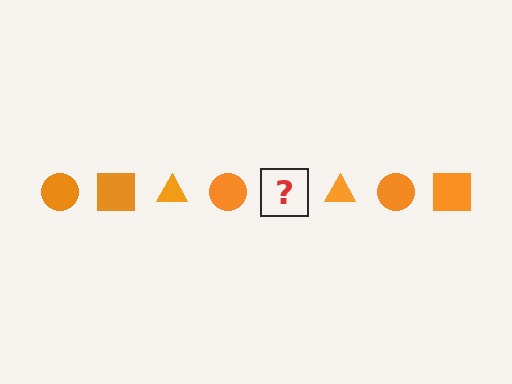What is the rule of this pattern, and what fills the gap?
The rule is that the pattern cycles through circle, square, triangle shapes in orange. The gap should be filled with an orange square.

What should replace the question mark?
The question mark should be replaced with an orange square.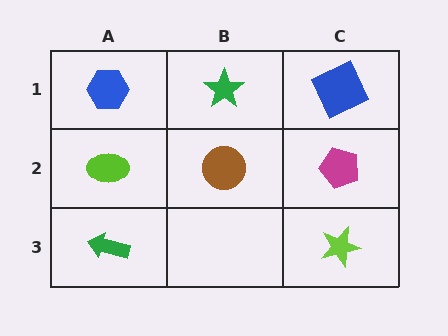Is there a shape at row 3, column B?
No, that cell is empty.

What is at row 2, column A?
A lime ellipse.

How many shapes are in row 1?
3 shapes.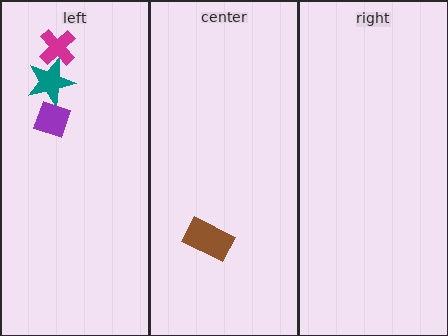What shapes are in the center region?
The brown rectangle.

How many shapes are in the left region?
3.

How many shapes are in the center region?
1.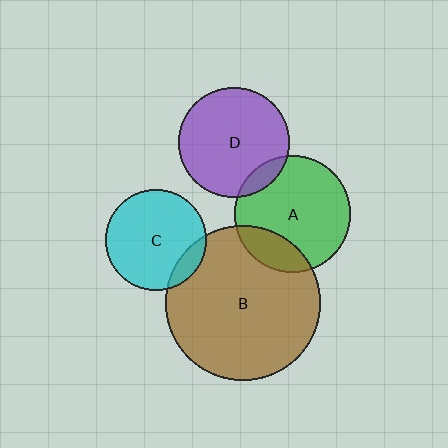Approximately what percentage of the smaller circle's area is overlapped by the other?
Approximately 10%.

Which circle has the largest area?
Circle B (brown).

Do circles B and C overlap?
Yes.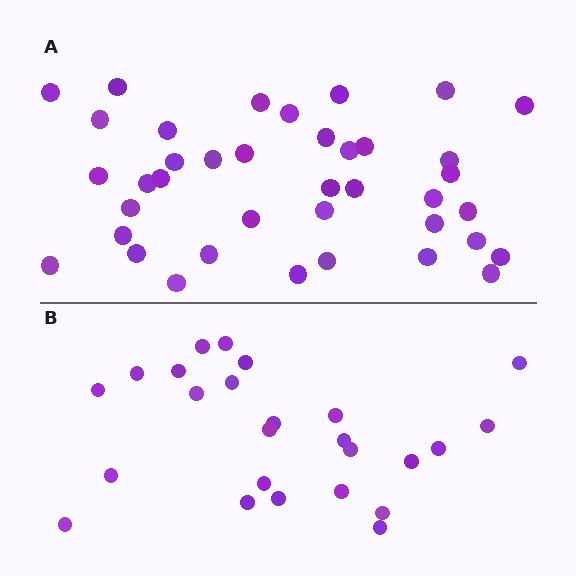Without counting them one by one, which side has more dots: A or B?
Region A (the top region) has more dots.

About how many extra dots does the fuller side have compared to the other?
Region A has approximately 15 more dots than region B.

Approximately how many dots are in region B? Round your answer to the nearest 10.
About 20 dots. (The exact count is 25, which rounds to 20.)